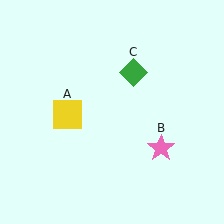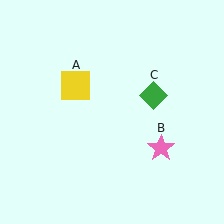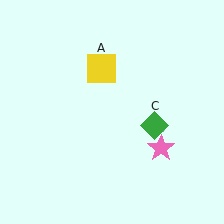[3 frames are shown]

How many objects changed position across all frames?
2 objects changed position: yellow square (object A), green diamond (object C).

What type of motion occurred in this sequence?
The yellow square (object A), green diamond (object C) rotated clockwise around the center of the scene.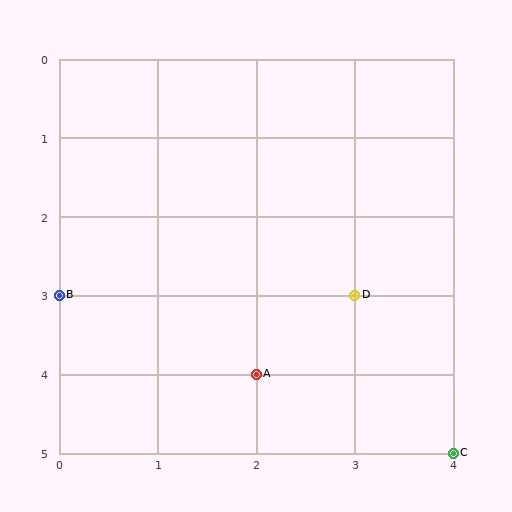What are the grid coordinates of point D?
Point D is at grid coordinates (3, 3).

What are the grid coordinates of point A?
Point A is at grid coordinates (2, 4).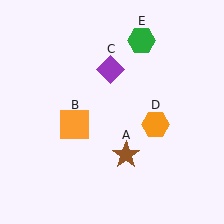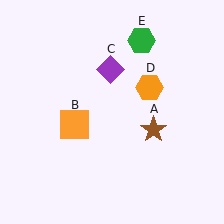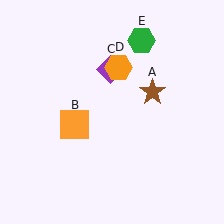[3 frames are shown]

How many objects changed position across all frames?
2 objects changed position: brown star (object A), orange hexagon (object D).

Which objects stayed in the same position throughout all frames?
Orange square (object B) and purple diamond (object C) and green hexagon (object E) remained stationary.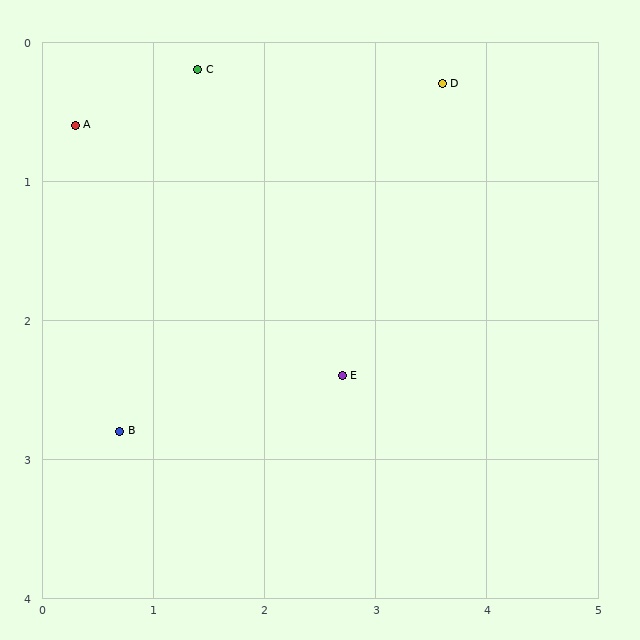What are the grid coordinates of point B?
Point B is at approximately (0.7, 2.8).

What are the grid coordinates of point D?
Point D is at approximately (3.6, 0.3).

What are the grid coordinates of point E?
Point E is at approximately (2.7, 2.4).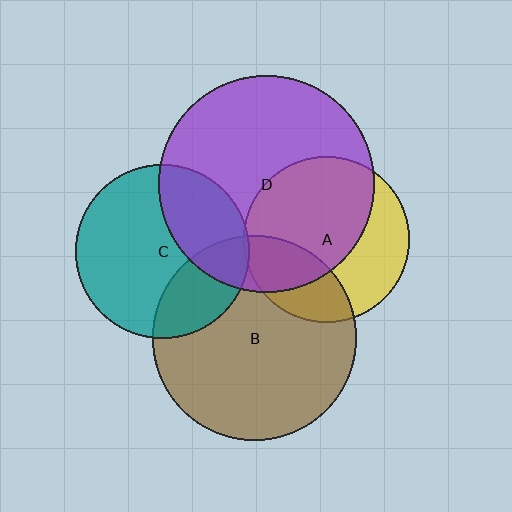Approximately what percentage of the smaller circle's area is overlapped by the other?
Approximately 15%.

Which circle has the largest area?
Circle D (purple).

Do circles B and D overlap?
Yes.